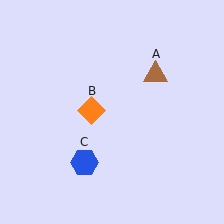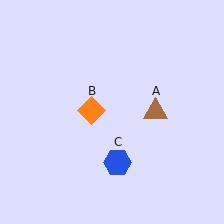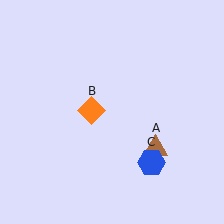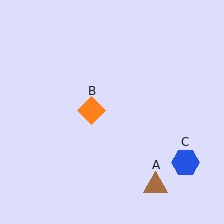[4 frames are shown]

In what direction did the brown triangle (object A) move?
The brown triangle (object A) moved down.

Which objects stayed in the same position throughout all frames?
Orange diamond (object B) remained stationary.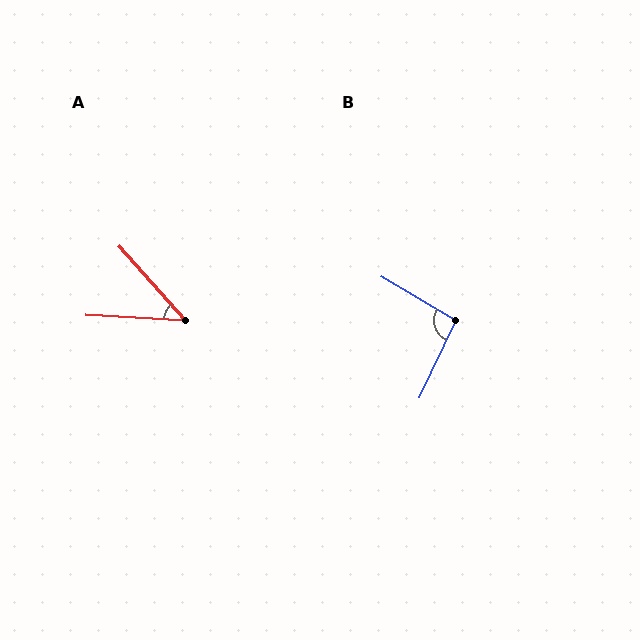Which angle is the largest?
B, at approximately 95 degrees.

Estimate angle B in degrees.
Approximately 95 degrees.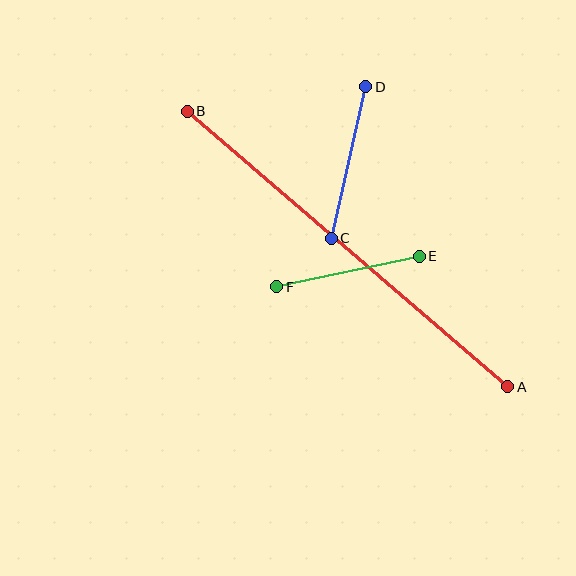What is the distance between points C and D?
The distance is approximately 155 pixels.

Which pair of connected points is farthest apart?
Points A and B are farthest apart.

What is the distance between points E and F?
The distance is approximately 146 pixels.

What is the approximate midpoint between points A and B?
The midpoint is at approximately (348, 249) pixels.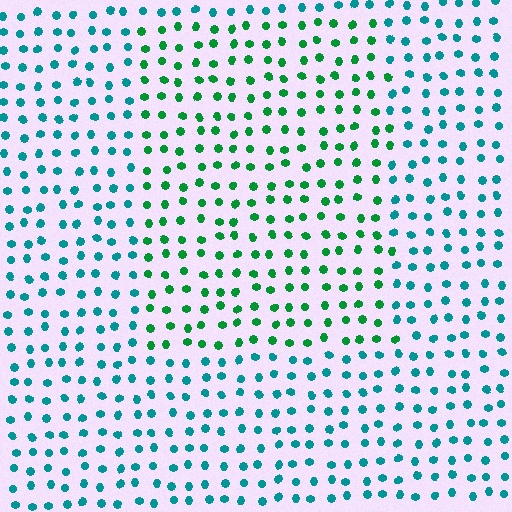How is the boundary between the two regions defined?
The boundary is defined purely by a slight shift in hue (about 40 degrees). Spacing, size, and orientation are identical on both sides.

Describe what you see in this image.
The image is filled with small teal elements in a uniform arrangement. A rectangle-shaped region is visible where the elements are tinted to a slightly different hue, forming a subtle color boundary.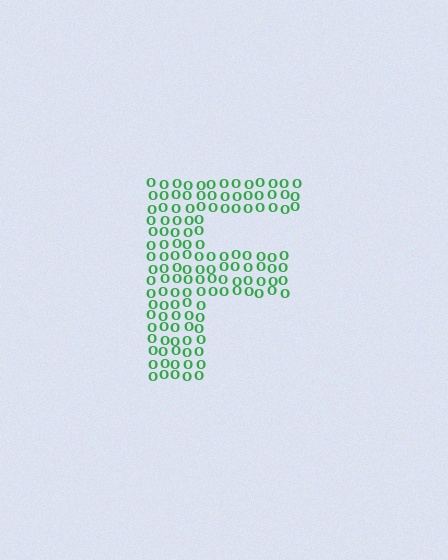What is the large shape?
The large shape is the letter F.